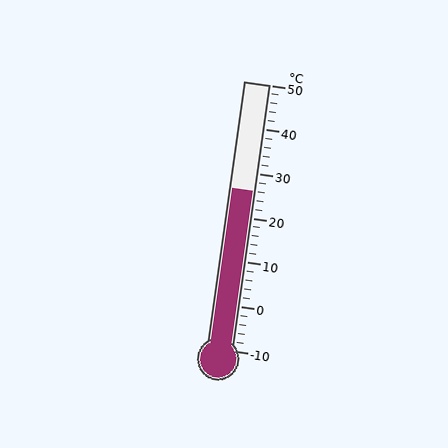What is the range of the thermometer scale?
The thermometer scale ranges from -10°C to 50°C.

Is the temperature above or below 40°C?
The temperature is below 40°C.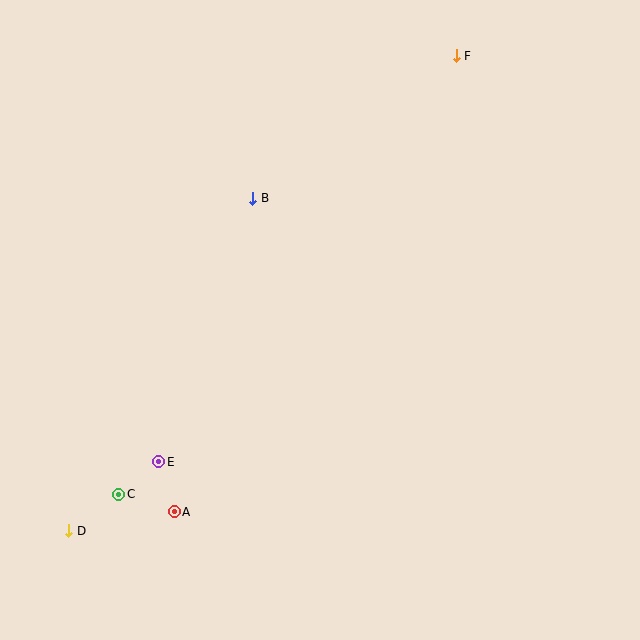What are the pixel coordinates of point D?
Point D is at (69, 531).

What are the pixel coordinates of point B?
Point B is at (253, 198).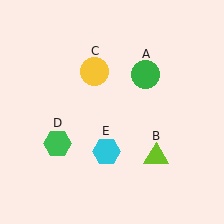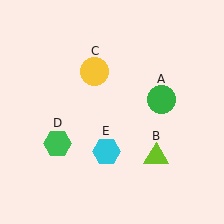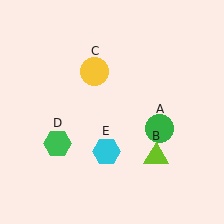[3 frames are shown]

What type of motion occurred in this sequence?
The green circle (object A) rotated clockwise around the center of the scene.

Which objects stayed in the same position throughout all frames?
Lime triangle (object B) and yellow circle (object C) and green hexagon (object D) and cyan hexagon (object E) remained stationary.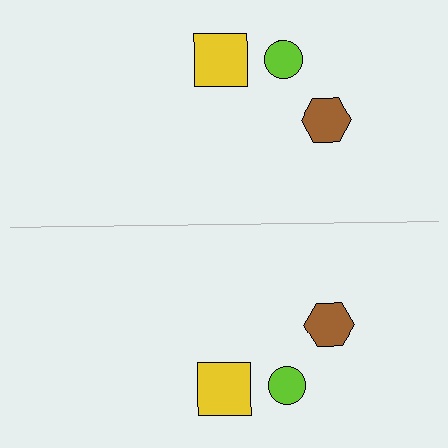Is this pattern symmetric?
Yes, this pattern has bilateral (reflection) symmetry.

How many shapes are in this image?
There are 6 shapes in this image.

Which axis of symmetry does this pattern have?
The pattern has a horizontal axis of symmetry running through the center of the image.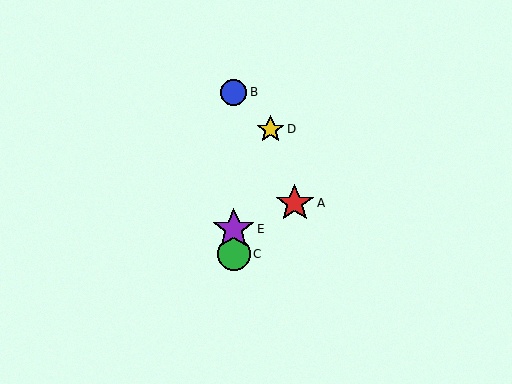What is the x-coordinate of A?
Object A is at x≈295.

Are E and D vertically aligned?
No, E is at x≈234 and D is at x≈271.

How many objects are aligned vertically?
3 objects (B, C, E) are aligned vertically.